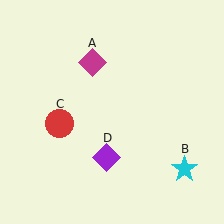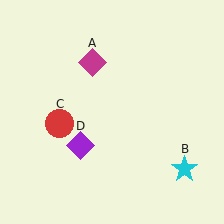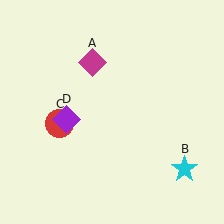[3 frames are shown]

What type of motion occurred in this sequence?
The purple diamond (object D) rotated clockwise around the center of the scene.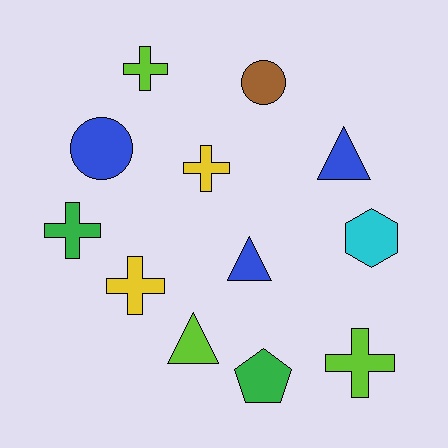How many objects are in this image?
There are 12 objects.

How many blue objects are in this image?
There are 3 blue objects.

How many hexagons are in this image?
There is 1 hexagon.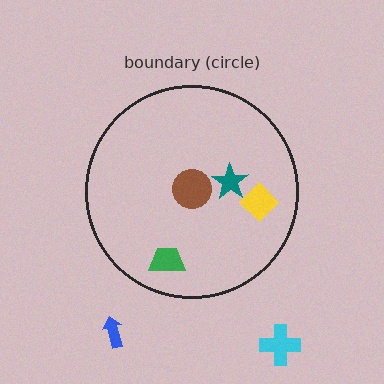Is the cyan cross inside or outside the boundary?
Outside.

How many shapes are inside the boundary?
4 inside, 2 outside.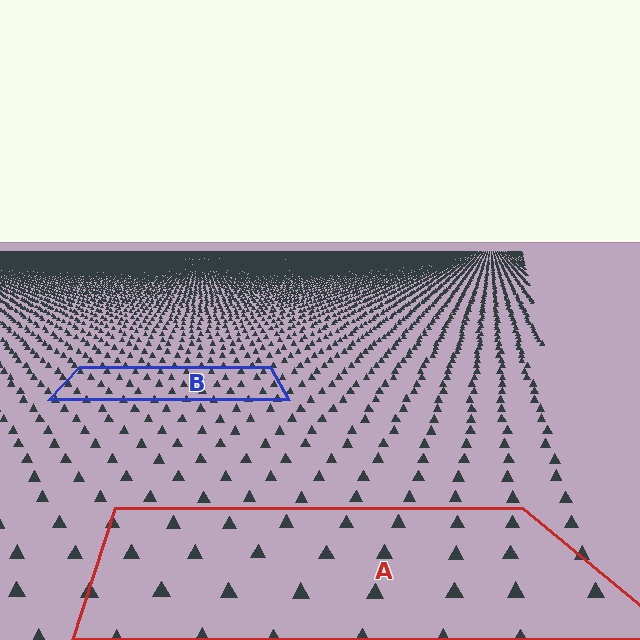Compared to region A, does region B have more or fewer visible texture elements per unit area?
Region B has more texture elements per unit area — they are packed more densely because it is farther away.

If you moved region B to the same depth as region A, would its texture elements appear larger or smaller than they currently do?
They would appear larger. At a closer depth, the same texture elements are projected at a bigger on-screen size.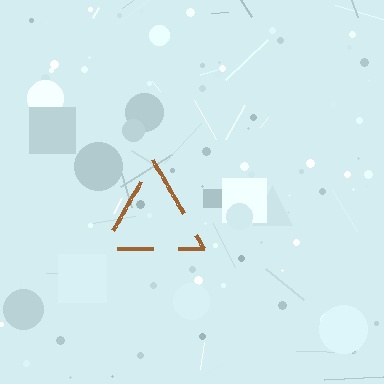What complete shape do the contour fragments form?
The contour fragments form a triangle.